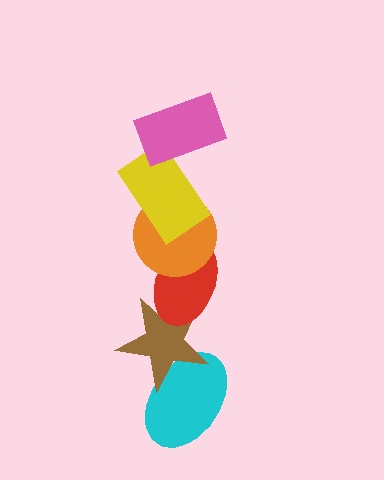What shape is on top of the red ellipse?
The orange circle is on top of the red ellipse.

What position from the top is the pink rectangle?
The pink rectangle is 1st from the top.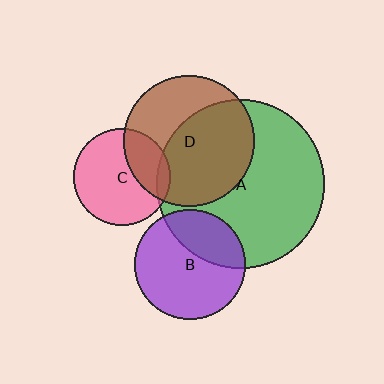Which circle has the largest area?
Circle A (green).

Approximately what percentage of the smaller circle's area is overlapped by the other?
Approximately 30%.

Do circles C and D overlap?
Yes.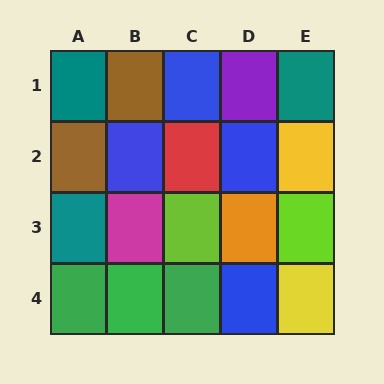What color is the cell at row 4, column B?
Green.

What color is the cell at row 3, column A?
Teal.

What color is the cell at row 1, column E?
Teal.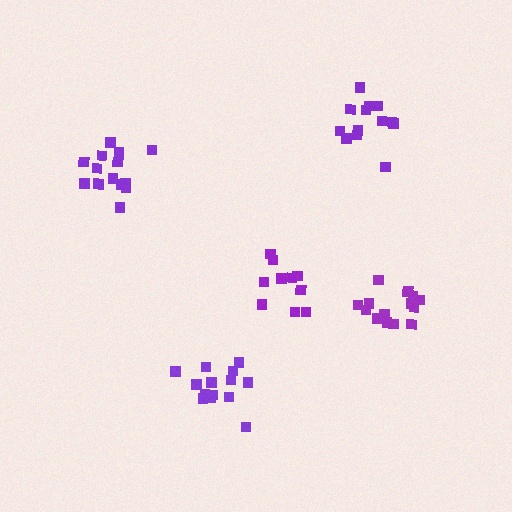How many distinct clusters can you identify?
There are 5 distinct clusters.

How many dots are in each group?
Group 1: 14 dots, Group 2: 13 dots, Group 3: 10 dots, Group 4: 14 dots, Group 5: 14 dots (65 total).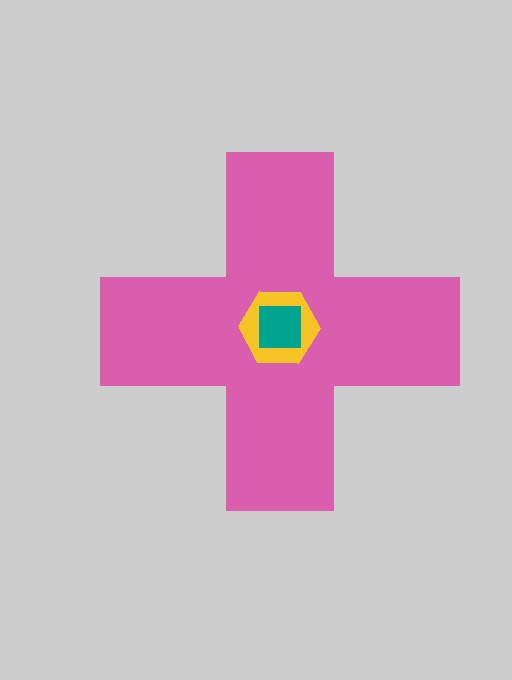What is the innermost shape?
The teal square.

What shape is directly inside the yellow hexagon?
The teal square.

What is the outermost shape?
The pink cross.